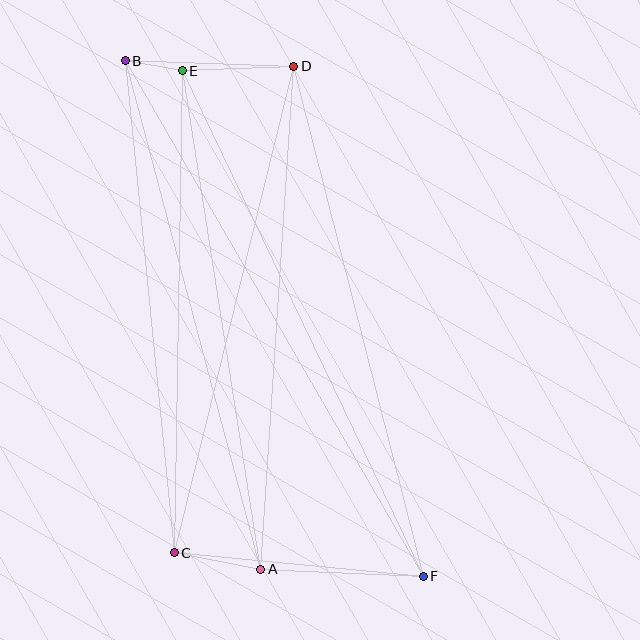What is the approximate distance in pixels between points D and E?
The distance between D and E is approximately 112 pixels.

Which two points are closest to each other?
Points B and E are closest to each other.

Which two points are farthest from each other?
Points B and F are farthest from each other.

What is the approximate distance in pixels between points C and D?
The distance between C and D is approximately 501 pixels.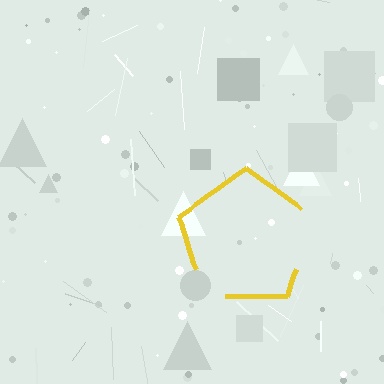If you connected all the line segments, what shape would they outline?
They would outline a pentagon.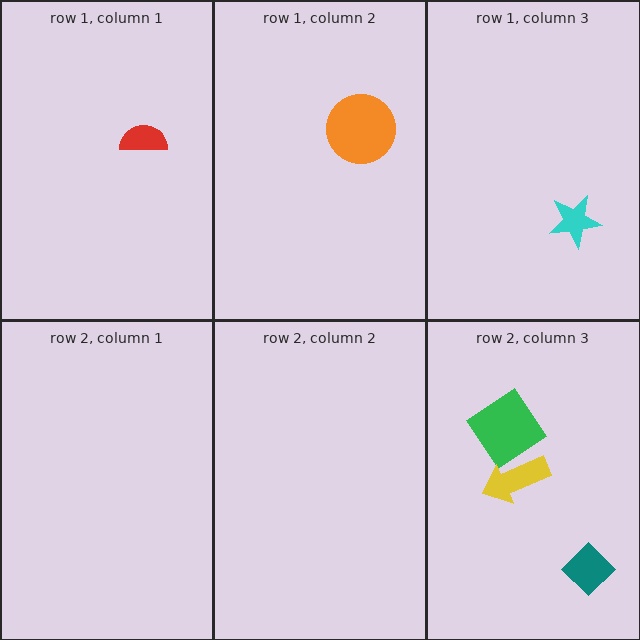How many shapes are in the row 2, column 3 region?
3.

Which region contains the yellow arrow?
The row 2, column 3 region.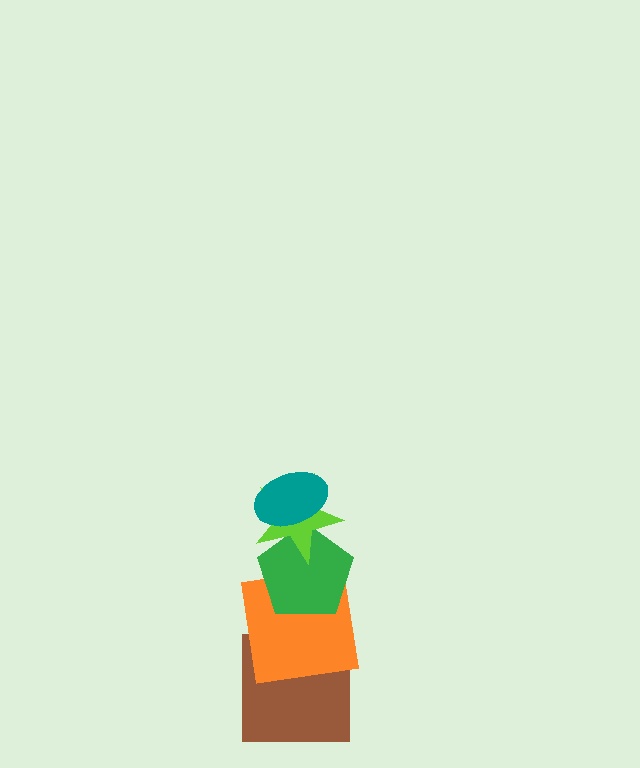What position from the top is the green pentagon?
The green pentagon is 3rd from the top.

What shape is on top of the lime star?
The teal ellipse is on top of the lime star.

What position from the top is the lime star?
The lime star is 2nd from the top.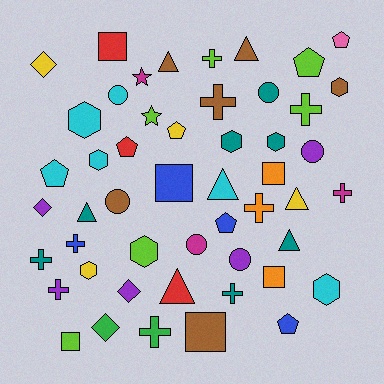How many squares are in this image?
There are 6 squares.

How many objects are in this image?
There are 50 objects.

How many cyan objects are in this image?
There are 6 cyan objects.